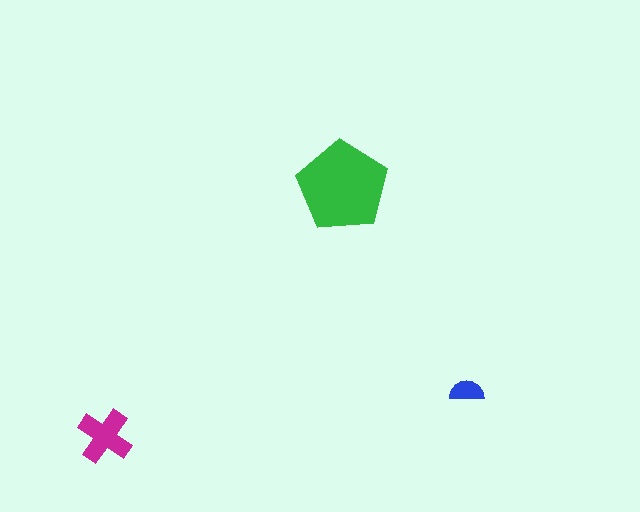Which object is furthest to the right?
The blue semicircle is rightmost.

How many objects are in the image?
There are 3 objects in the image.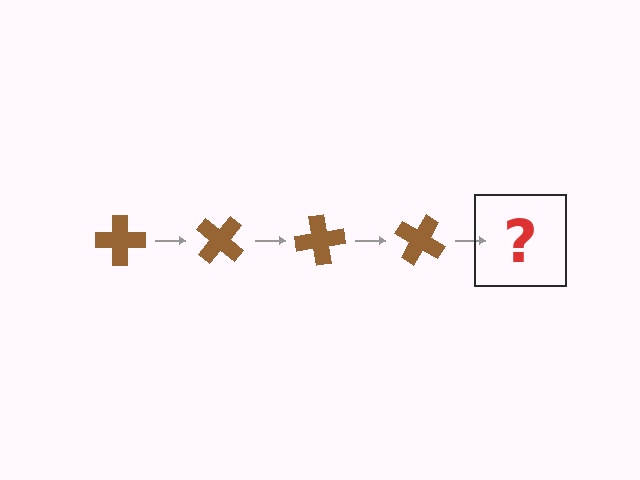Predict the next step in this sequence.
The next step is a brown cross rotated 160 degrees.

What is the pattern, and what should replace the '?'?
The pattern is that the cross rotates 40 degrees each step. The '?' should be a brown cross rotated 160 degrees.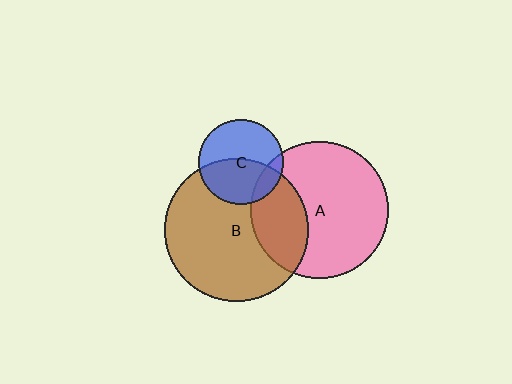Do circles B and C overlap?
Yes.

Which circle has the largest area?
Circle B (brown).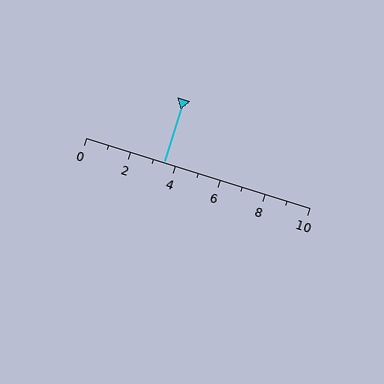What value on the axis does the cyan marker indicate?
The marker indicates approximately 3.5.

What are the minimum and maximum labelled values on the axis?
The axis runs from 0 to 10.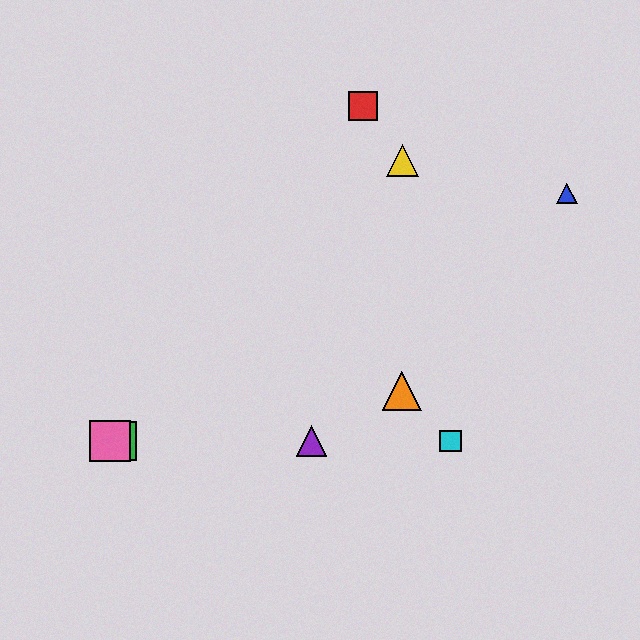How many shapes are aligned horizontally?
4 shapes (the green square, the purple triangle, the cyan square, the pink square) are aligned horizontally.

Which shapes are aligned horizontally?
The green square, the purple triangle, the cyan square, the pink square are aligned horizontally.